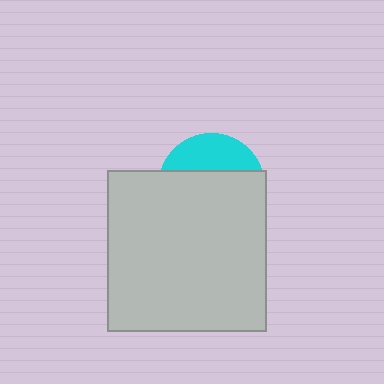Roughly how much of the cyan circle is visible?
A small part of it is visible (roughly 30%).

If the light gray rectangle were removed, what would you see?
You would see the complete cyan circle.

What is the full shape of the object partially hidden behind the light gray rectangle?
The partially hidden object is a cyan circle.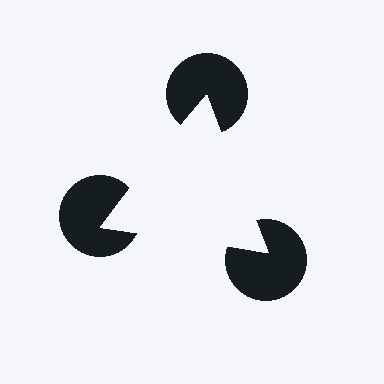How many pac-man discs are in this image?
There are 3 — one at each vertex of the illusory triangle.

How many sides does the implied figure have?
3 sides.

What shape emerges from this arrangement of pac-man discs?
An illusory triangle — its edges are inferred from the aligned wedge cuts in the pac-man discs, not physically drawn.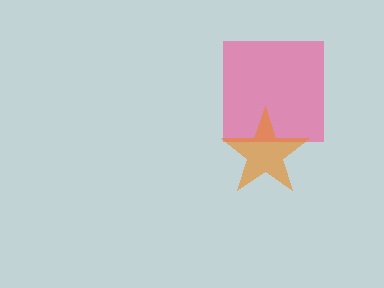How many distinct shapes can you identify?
There are 2 distinct shapes: a pink square, an orange star.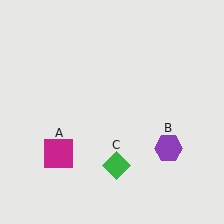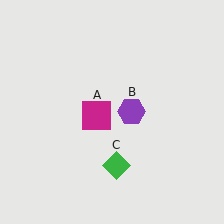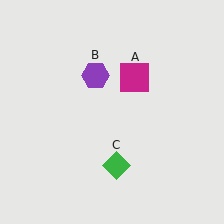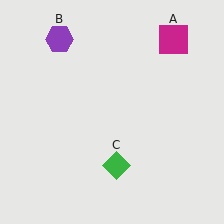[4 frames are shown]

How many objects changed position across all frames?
2 objects changed position: magenta square (object A), purple hexagon (object B).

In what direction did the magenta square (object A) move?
The magenta square (object A) moved up and to the right.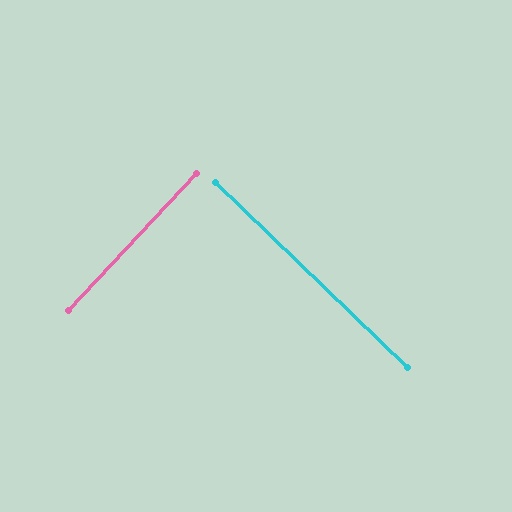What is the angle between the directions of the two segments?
Approximately 89 degrees.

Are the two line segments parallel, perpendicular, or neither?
Perpendicular — they meet at approximately 89°.